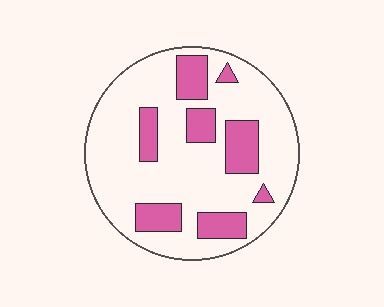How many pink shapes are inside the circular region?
8.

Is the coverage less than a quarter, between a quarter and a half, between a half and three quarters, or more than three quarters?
Less than a quarter.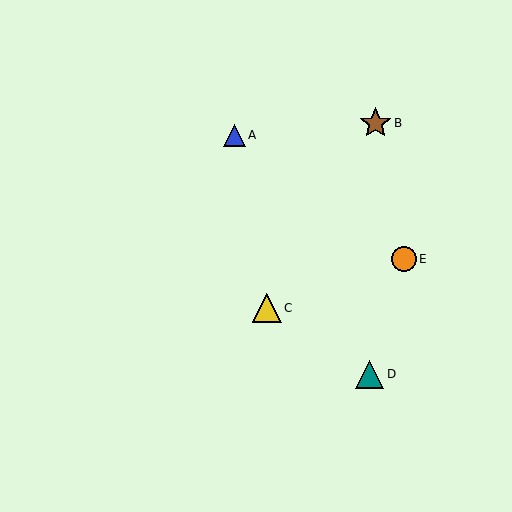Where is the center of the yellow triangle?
The center of the yellow triangle is at (267, 308).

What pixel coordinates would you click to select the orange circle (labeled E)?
Click at (404, 259) to select the orange circle E.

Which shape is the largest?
The brown star (labeled B) is the largest.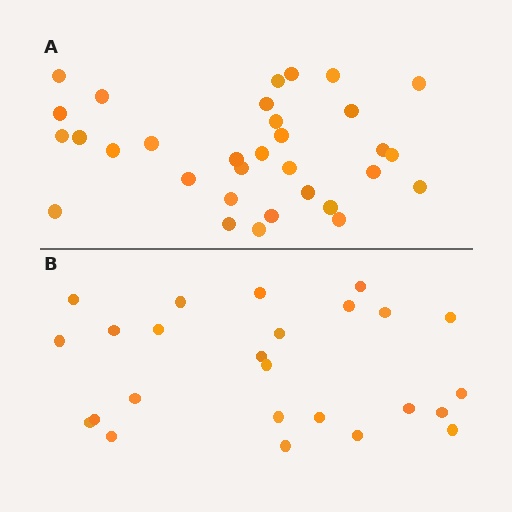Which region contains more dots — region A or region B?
Region A (the top region) has more dots.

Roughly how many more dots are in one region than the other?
Region A has roughly 8 or so more dots than region B.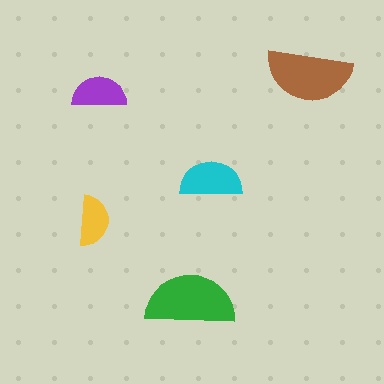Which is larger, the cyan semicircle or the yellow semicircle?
The cyan one.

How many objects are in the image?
There are 5 objects in the image.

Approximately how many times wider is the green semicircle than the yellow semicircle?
About 2 times wider.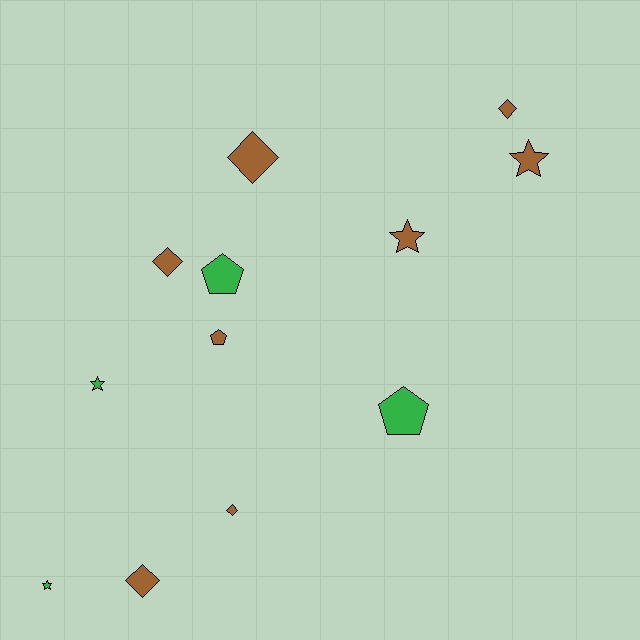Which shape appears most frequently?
Diamond, with 5 objects.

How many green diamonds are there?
There are no green diamonds.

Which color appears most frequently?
Brown, with 8 objects.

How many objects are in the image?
There are 12 objects.